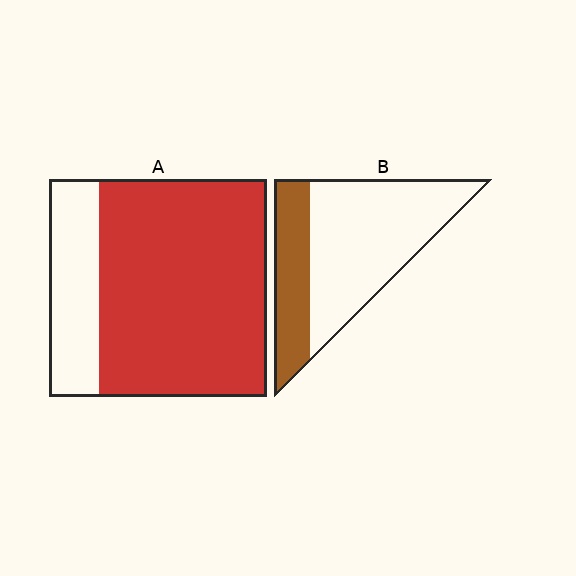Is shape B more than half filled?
No.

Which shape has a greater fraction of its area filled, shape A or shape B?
Shape A.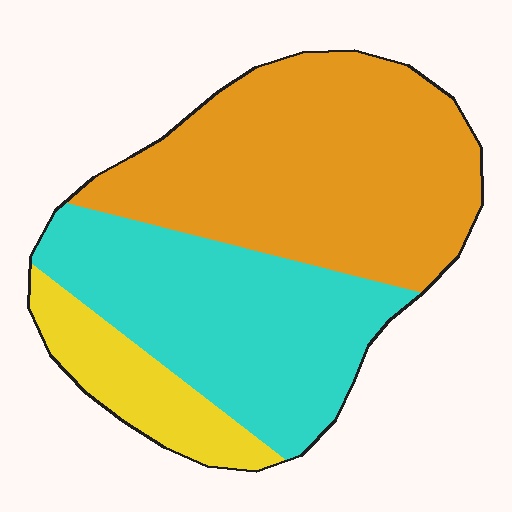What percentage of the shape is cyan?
Cyan covers 37% of the shape.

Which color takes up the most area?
Orange, at roughly 50%.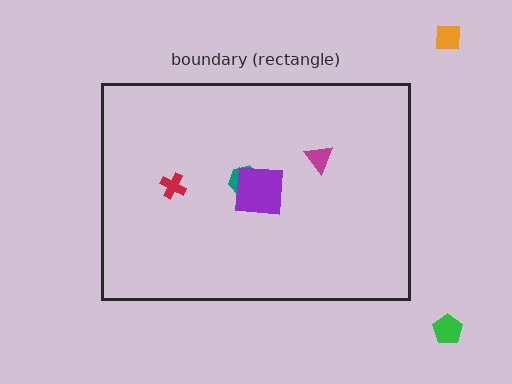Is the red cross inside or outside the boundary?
Inside.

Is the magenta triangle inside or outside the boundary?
Inside.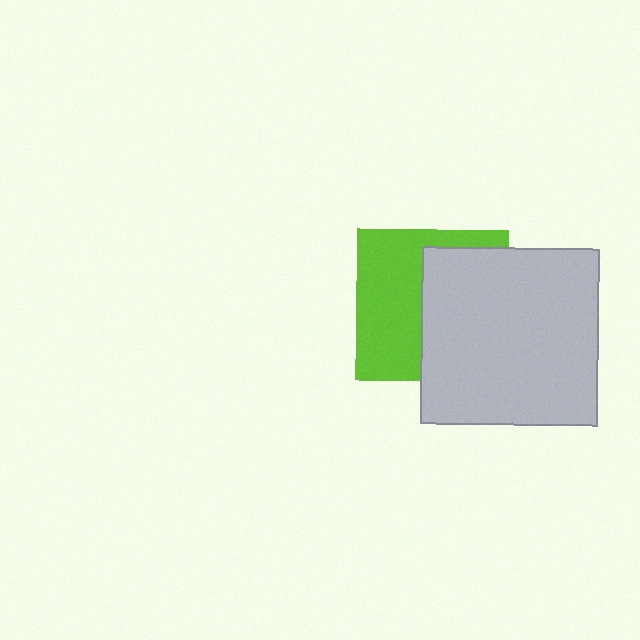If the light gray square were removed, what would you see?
You would see the complete lime square.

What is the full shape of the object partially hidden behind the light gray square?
The partially hidden object is a lime square.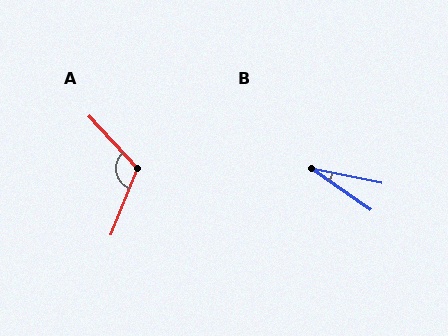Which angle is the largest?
A, at approximately 115 degrees.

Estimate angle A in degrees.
Approximately 115 degrees.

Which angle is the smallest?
B, at approximately 24 degrees.